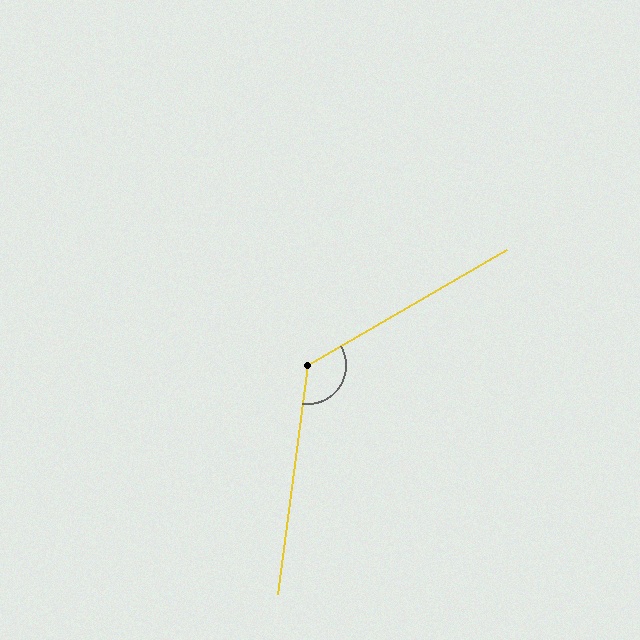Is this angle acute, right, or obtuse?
It is obtuse.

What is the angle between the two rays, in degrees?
Approximately 128 degrees.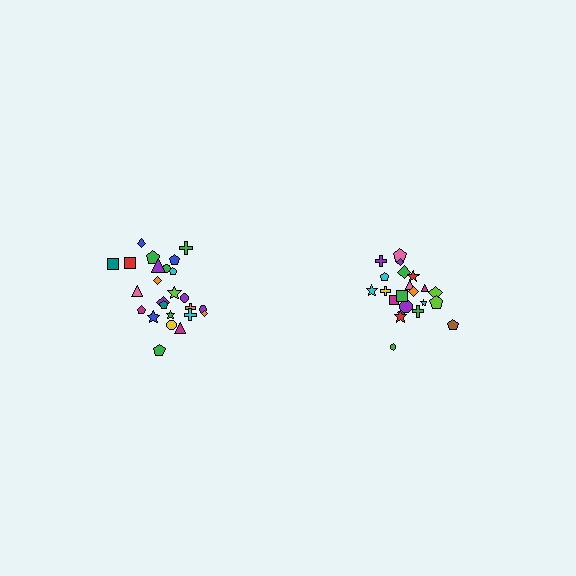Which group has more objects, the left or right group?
The left group.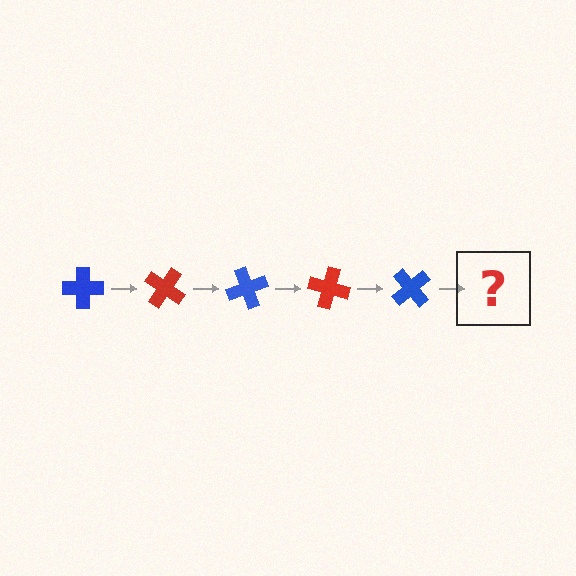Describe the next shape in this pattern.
It should be a red cross, rotated 175 degrees from the start.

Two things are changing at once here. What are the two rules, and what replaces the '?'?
The two rules are that it rotates 35 degrees each step and the color cycles through blue and red. The '?' should be a red cross, rotated 175 degrees from the start.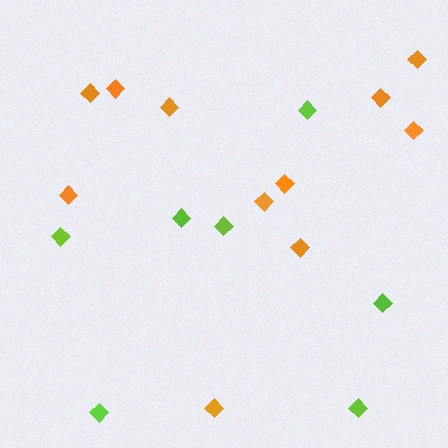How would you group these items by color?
There are 2 groups: one group of orange diamonds (11) and one group of lime diamonds (7).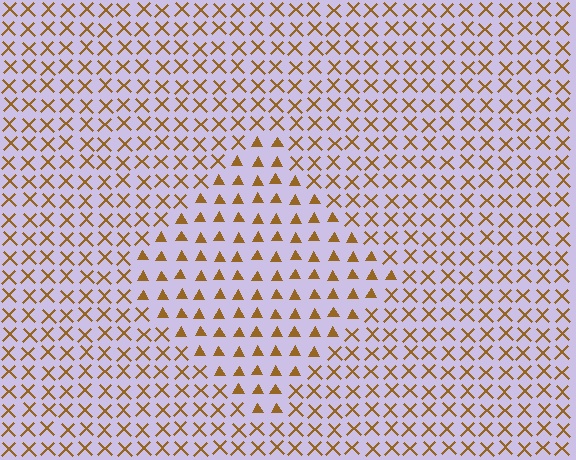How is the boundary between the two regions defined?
The boundary is defined by a change in element shape: triangles inside vs. X marks outside. All elements share the same color and spacing.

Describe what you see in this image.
The image is filled with small brown elements arranged in a uniform grid. A diamond-shaped region contains triangles, while the surrounding area contains X marks. The boundary is defined purely by the change in element shape.